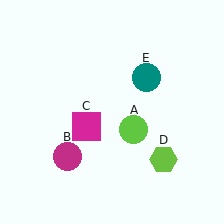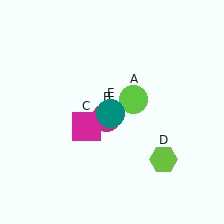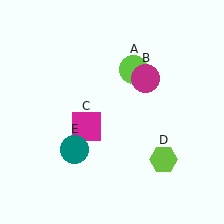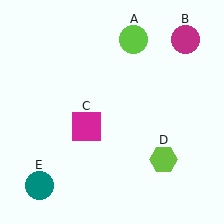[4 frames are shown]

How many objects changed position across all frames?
3 objects changed position: lime circle (object A), magenta circle (object B), teal circle (object E).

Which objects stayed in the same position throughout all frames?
Magenta square (object C) and lime hexagon (object D) remained stationary.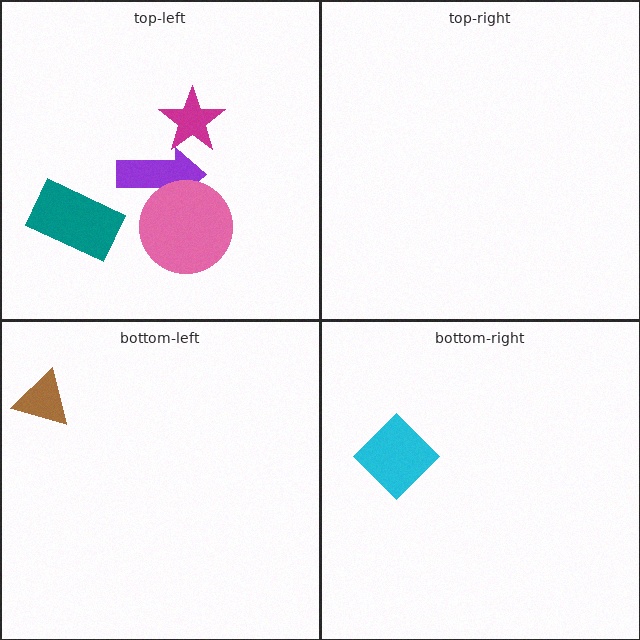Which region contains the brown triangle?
The bottom-left region.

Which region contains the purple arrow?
The top-left region.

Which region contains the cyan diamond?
The bottom-right region.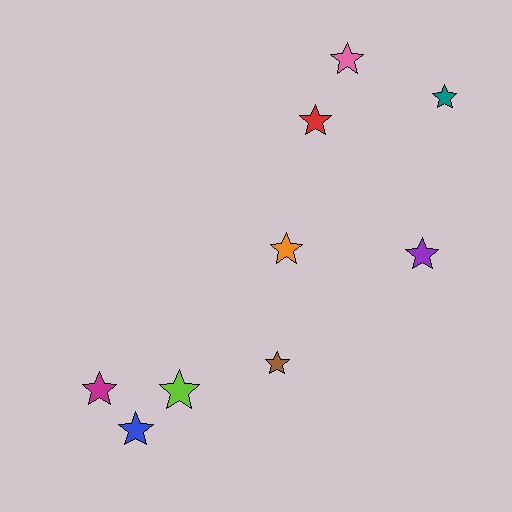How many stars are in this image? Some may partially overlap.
There are 9 stars.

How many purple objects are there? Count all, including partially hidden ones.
There is 1 purple object.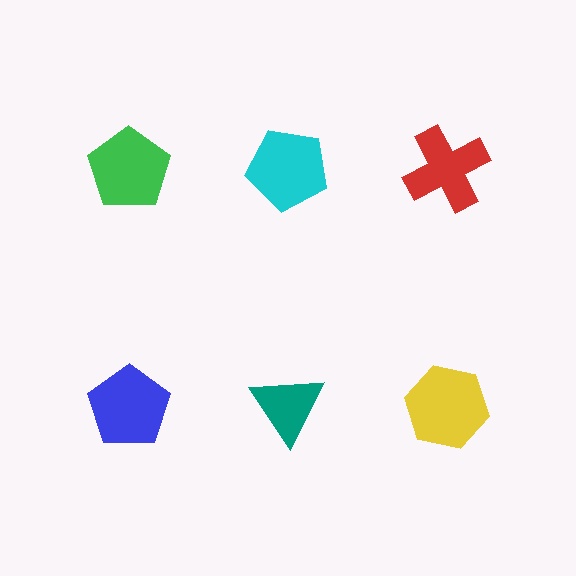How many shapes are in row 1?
3 shapes.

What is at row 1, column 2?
A cyan pentagon.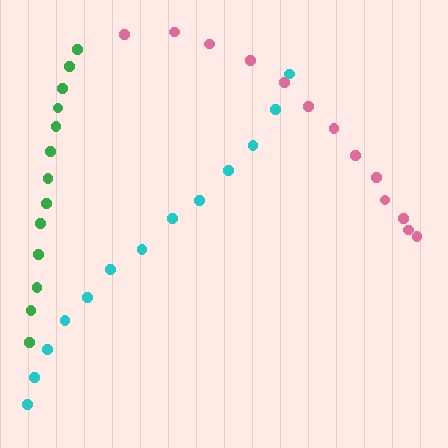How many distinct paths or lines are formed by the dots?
There are 3 distinct paths.